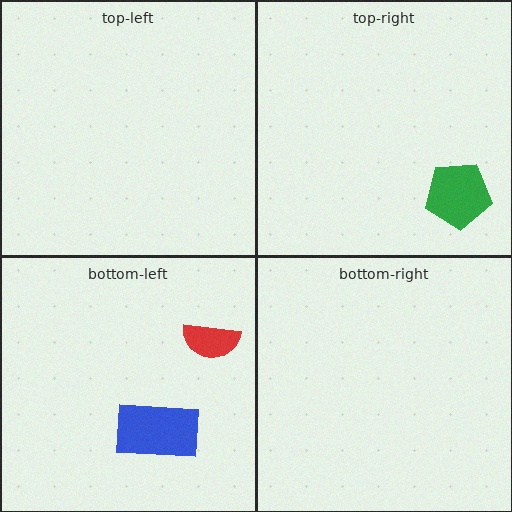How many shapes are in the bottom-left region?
2.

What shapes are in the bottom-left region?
The blue rectangle, the red semicircle.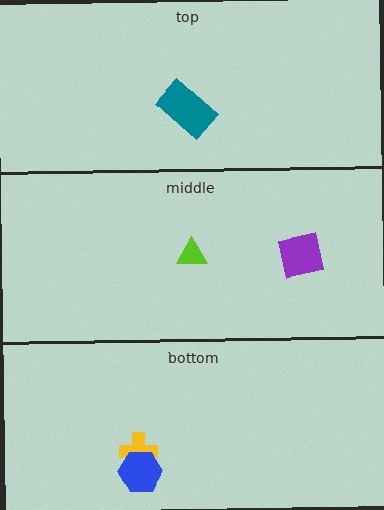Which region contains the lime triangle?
The middle region.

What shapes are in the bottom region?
The yellow cross, the blue hexagon.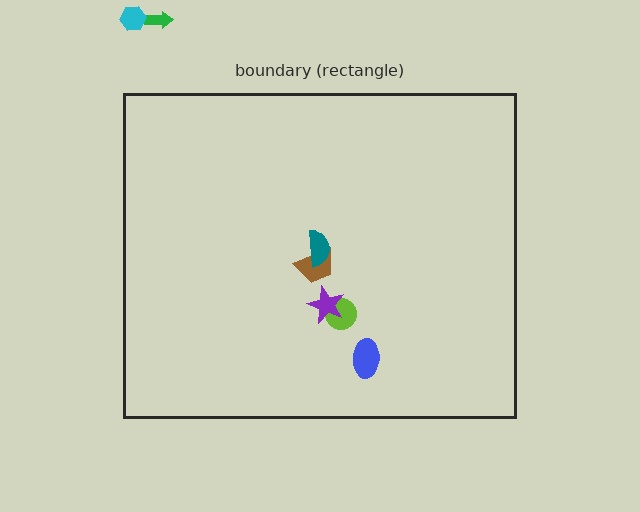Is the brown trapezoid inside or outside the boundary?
Inside.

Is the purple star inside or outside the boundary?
Inside.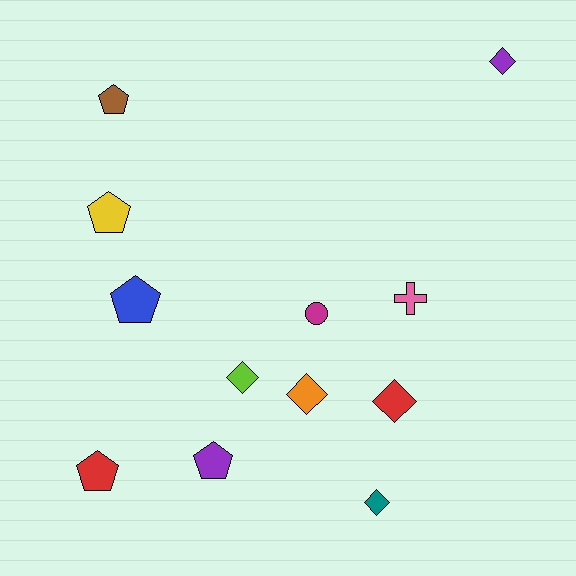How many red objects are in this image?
There are 2 red objects.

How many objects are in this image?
There are 12 objects.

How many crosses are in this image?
There is 1 cross.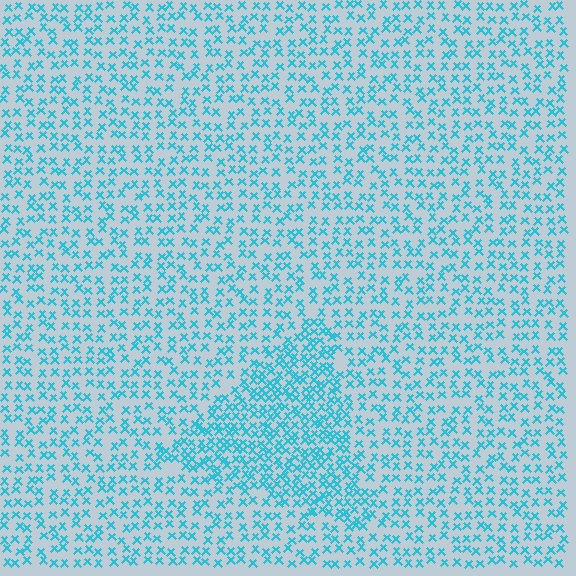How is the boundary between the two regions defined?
The boundary is defined by a change in element density (approximately 1.9x ratio). All elements are the same color, size, and shape.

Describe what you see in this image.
The image contains small cyan elements arranged at two different densities. A triangle-shaped region is visible where the elements are more densely packed than the surrounding area.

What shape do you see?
I see a triangle.